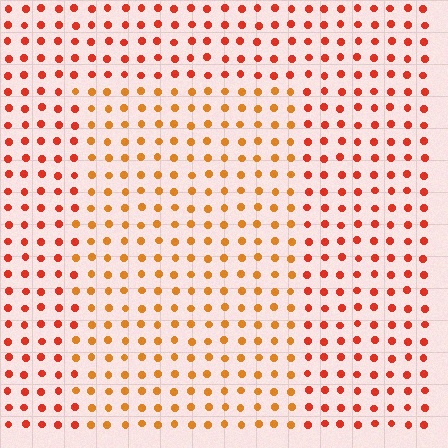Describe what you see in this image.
The image is filled with small red elements in a uniform arrangement. A rectangle-shaped region is visible where the elements are tinted to a slightly different hue, forming a subtle color boundary.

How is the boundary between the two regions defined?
The boundary is defined purely by a slight shift in hue (about 27 degrees). Spacing, size, and orientation are identical on both sides.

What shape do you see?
I see a rectangle.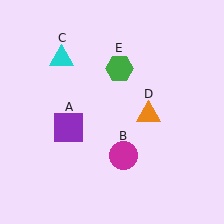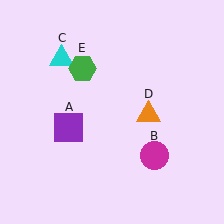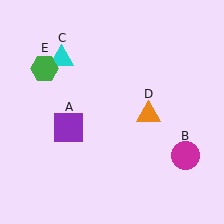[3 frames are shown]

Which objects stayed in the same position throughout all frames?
Purple square (object A) and cyan triangle (object C) and orange triangle (object D) remained stationary.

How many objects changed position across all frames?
2 objects changed position: magenta circle (object B), green hexagon (object E).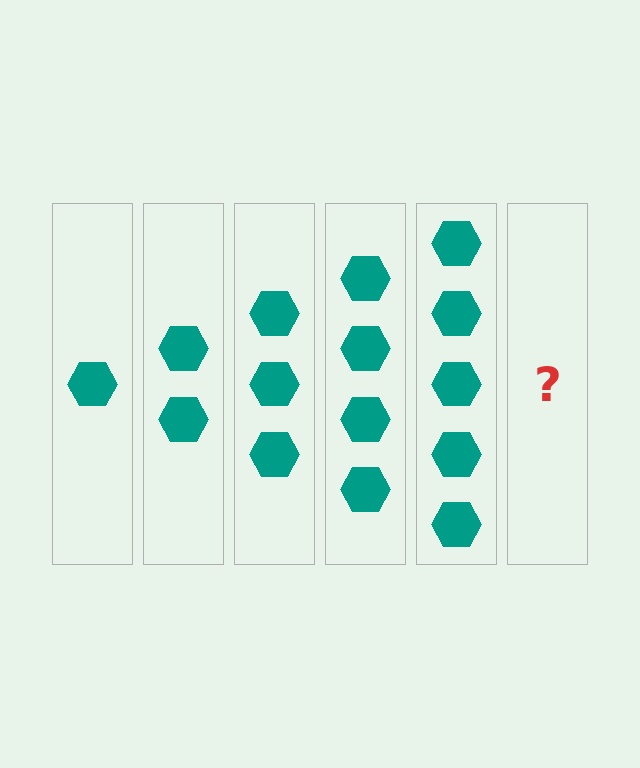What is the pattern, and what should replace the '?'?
The pattern is that each step adds one more hexagon. The '?' should be 6 hexagons.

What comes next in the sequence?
The next element should be 6 hexagons.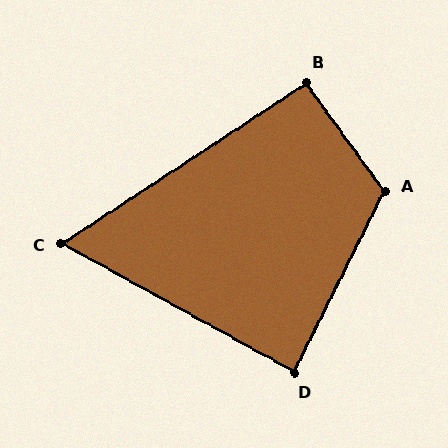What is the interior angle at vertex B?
Approximately 92 degrees (approximately right).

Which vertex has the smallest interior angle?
C, at approximately 62 degrees.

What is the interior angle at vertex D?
Approximately 88 degrees (approximately right).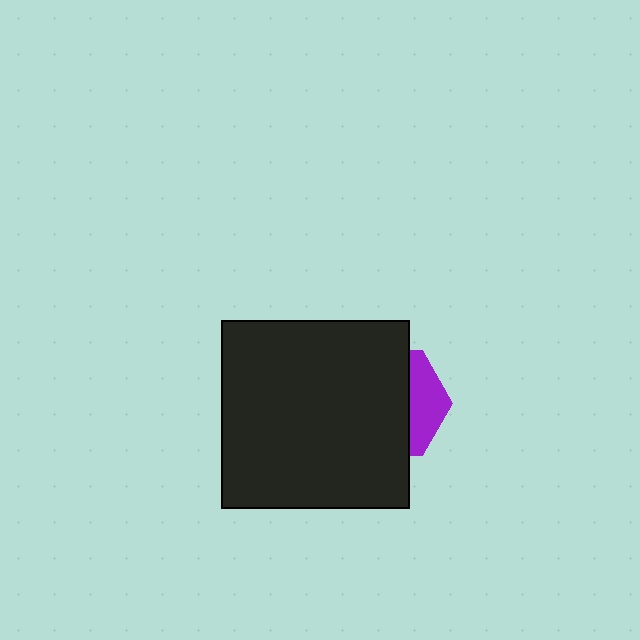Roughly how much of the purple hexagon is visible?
A small part of it is visible (roughly 31%).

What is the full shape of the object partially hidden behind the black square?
The partially hidden object is a purple hexagon.